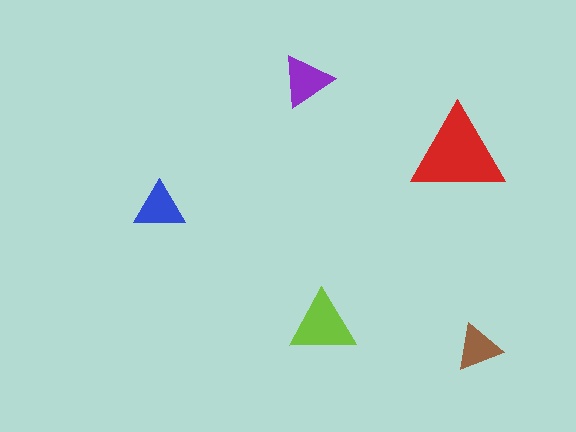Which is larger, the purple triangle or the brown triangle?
The purple one.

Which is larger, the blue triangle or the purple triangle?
The purple one.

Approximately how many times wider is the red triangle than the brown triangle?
About 2 times wider.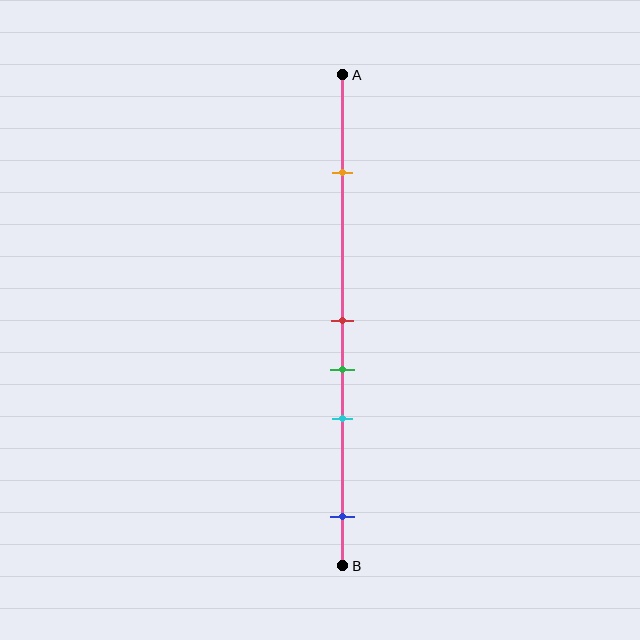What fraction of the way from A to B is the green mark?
The green mark is approximately 60% (0.6) of the way from A to B.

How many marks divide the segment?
There are 5 marks dividing the segment.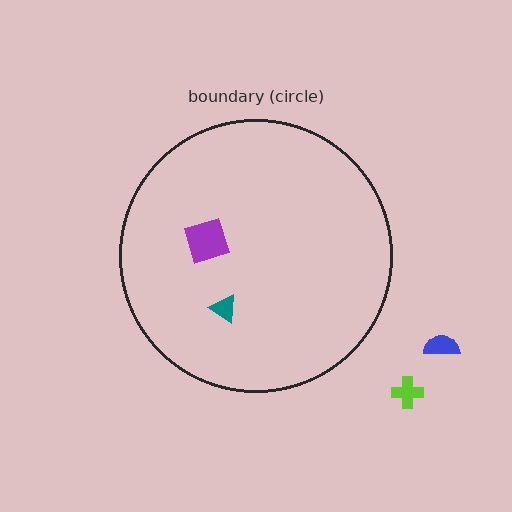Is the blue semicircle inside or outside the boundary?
Outside.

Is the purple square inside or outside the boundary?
Inside.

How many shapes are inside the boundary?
2 inside, 2 outside.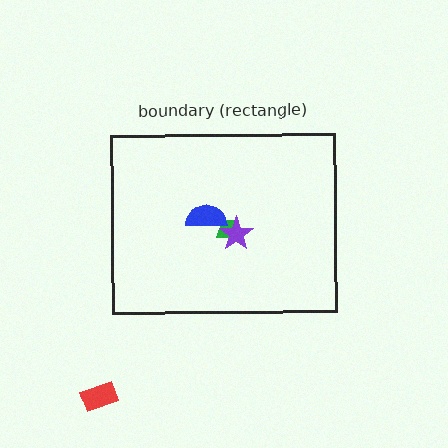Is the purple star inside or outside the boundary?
Inside.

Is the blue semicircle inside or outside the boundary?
Inside.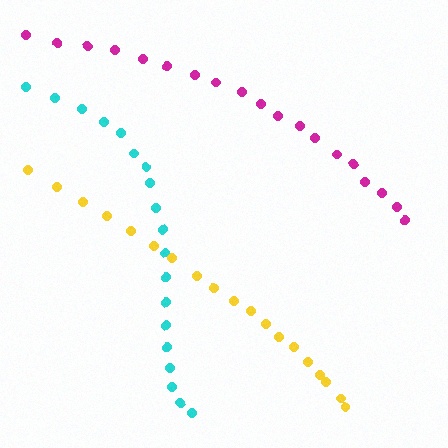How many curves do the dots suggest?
There are 3 distinct paths.